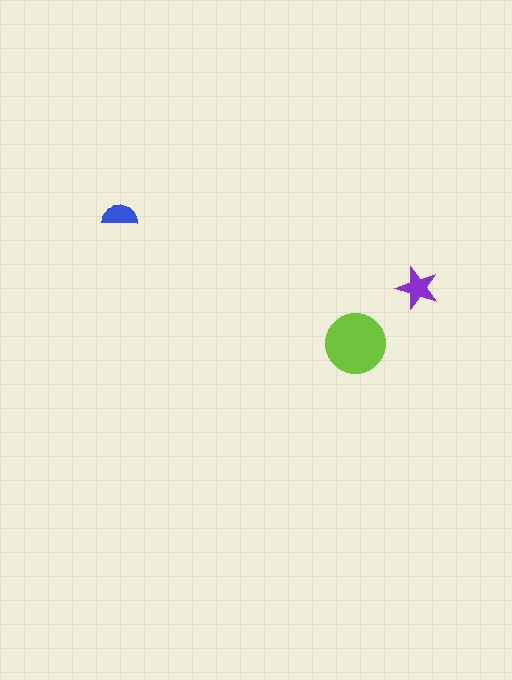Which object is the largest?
The lime circle.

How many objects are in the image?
There are 3 objects in the image.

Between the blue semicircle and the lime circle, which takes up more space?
The lime circle.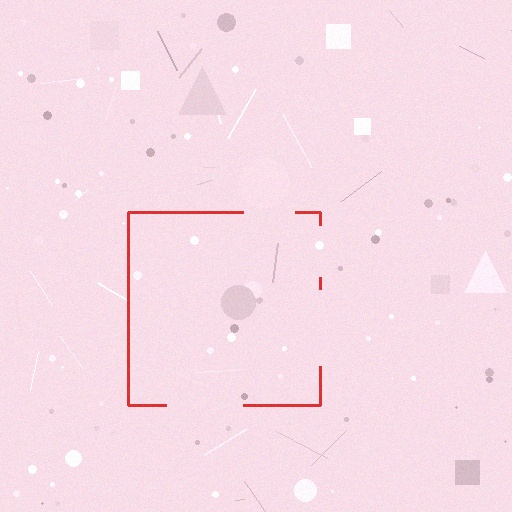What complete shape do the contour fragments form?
The contour fragments form a square.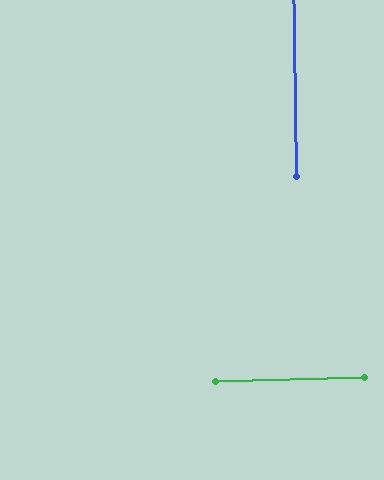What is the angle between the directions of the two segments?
Approximately 89 degrees.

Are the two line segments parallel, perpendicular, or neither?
Perpendicular — they meet at approximately 89°.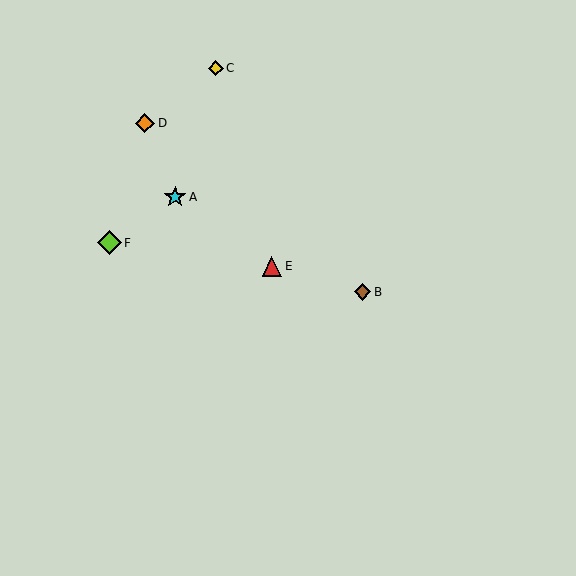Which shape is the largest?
The lime diamond (labeled F) is the largest.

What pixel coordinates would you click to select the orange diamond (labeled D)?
Click at (145, 123) to select the orange diamond D.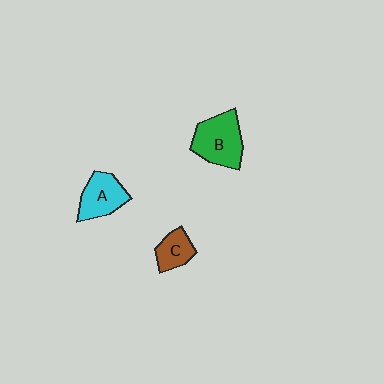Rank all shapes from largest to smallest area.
From largest to smallest: B (green), A (cyan), C (brown).